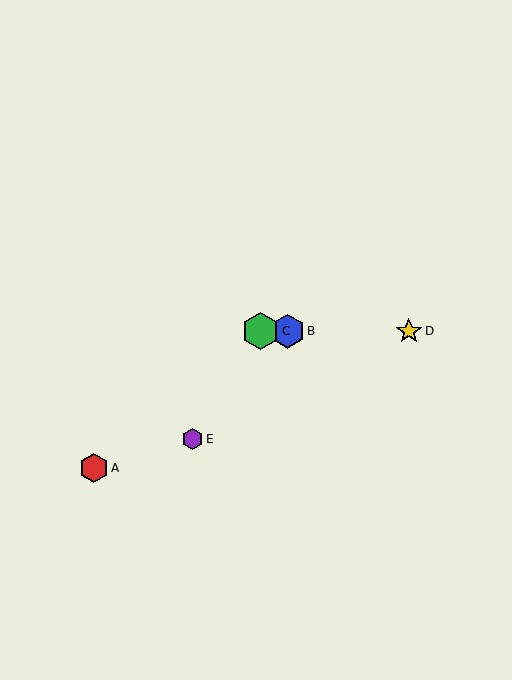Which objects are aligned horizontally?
Objects B, C, D are aligned horizontally.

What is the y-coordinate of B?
Object B is at y≈331.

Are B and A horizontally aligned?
No, B is at y≈331 and A is at y≈468.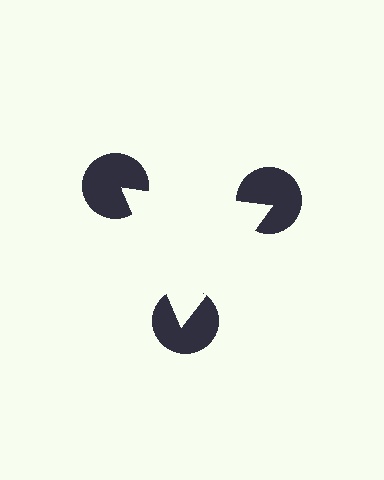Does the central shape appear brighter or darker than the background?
It typically appears slightly brighter than the background, even though no actual brightness change is drawn.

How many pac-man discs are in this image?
There are 3 — one at each vertex of the illusory triangle.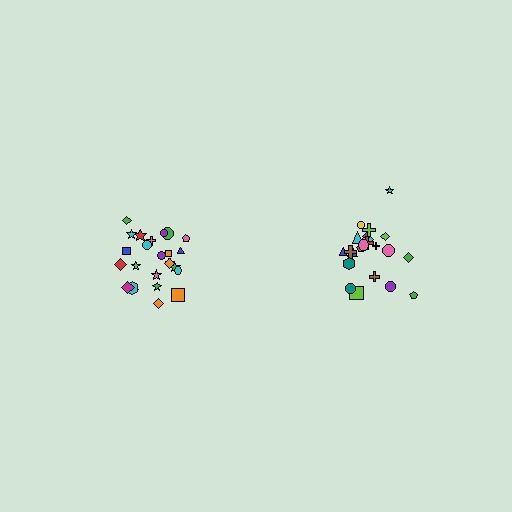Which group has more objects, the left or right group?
The left group.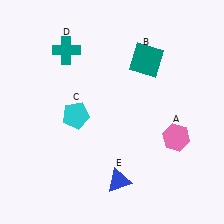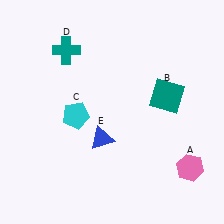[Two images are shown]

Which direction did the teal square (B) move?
The teal square (B) moved down.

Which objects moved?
The objects that moved are: the pink hexagon (A), the teal square (B), the blue triangle (E).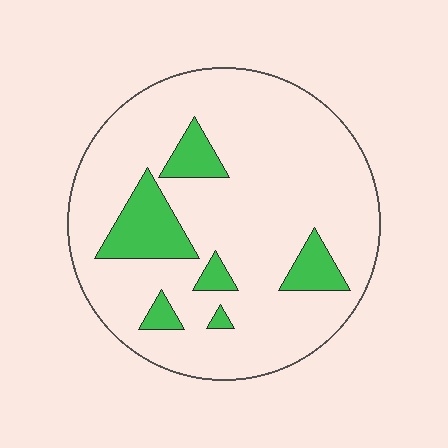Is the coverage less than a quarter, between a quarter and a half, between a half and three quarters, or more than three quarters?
Less than a quarter.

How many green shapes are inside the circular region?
6.